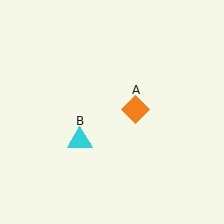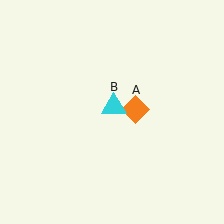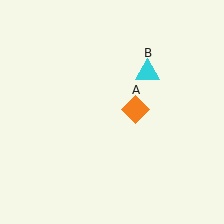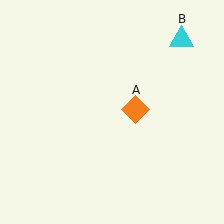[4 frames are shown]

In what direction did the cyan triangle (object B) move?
The cyan triangle (object B) moved up and to the right.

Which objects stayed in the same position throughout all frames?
Orange diamond (object A) remained stationary.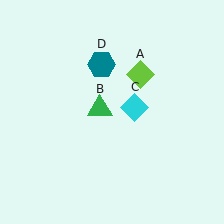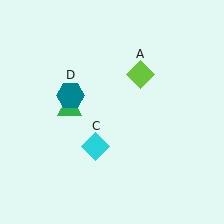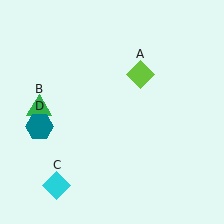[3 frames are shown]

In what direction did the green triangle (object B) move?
The green triangle (object B) moved left.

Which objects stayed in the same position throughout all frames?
Lime diamond (object A) remained stationary.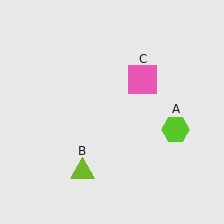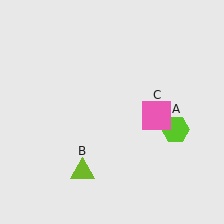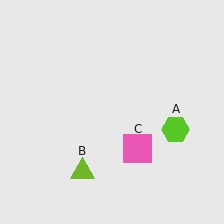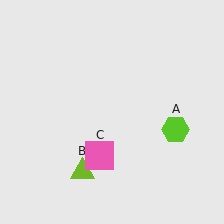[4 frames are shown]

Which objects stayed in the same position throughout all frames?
Lime hexagon (object A) and lime triangle (object B) remained stationary.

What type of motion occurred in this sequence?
The pink square (object C) rotated clockwise around the center of the scene.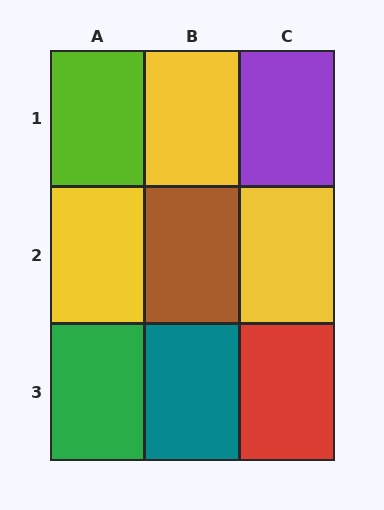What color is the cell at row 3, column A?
Green.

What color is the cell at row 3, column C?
Red.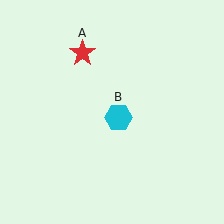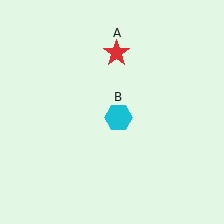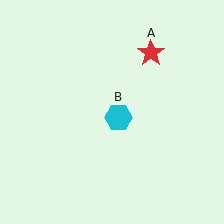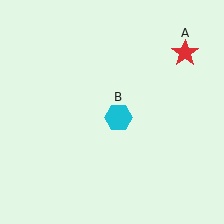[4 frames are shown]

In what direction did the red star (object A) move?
The red star (object A) moved right.